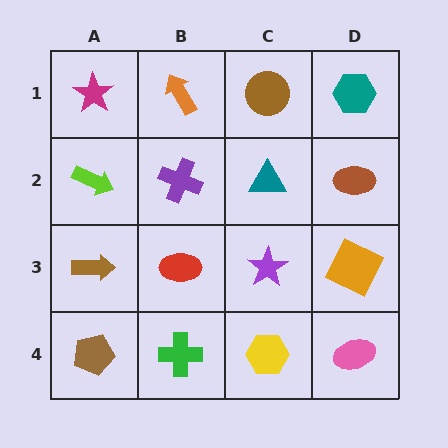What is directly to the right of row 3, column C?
An orange square.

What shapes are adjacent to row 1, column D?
A brown ellipse (row 2, column D), a brown circle (row 1, column C).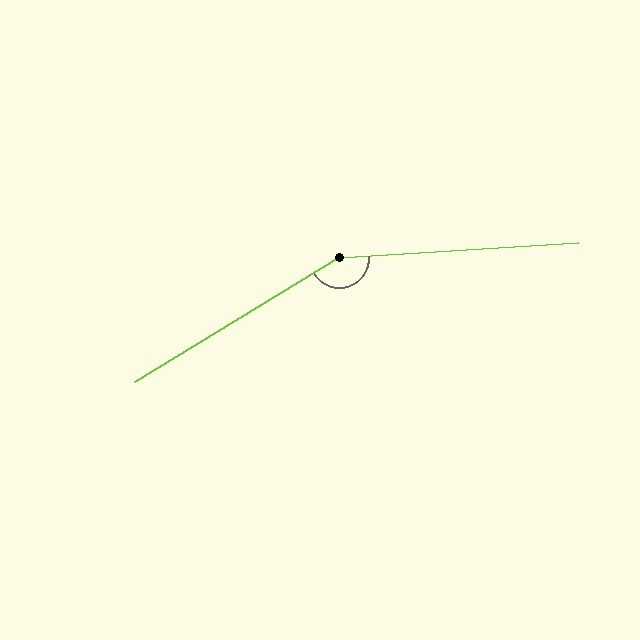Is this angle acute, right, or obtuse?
It is obtuse.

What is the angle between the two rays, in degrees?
Approximately 152 degrees.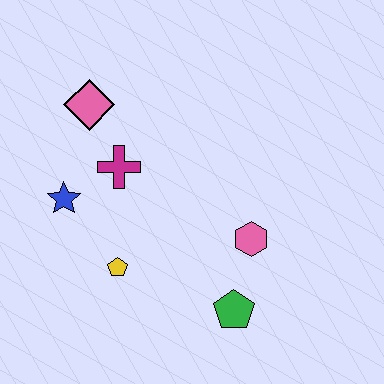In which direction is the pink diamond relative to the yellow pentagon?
The pink diamond is above the yellow pentagon.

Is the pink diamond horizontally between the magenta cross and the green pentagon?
No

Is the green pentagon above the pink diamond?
No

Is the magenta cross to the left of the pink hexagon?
Yes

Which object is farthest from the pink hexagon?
The pink diamond is farthest from the pink hexagon.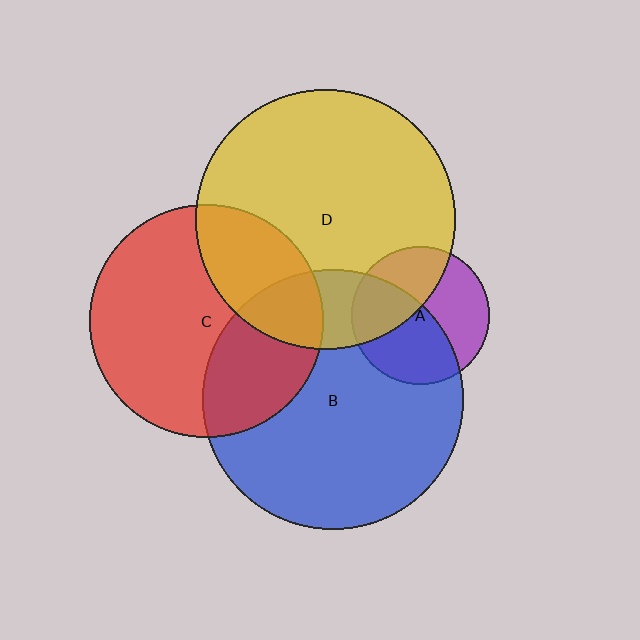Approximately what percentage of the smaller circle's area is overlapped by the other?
Approximately 30%.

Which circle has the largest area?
Circle D (yellow).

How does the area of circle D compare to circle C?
Approximately 1.2 times.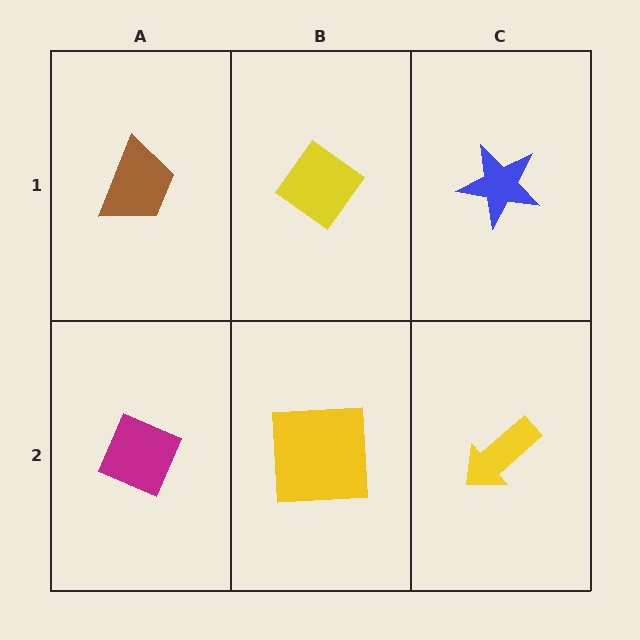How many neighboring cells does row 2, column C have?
2.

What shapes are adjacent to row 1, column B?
A yellow square (row 2, column B), a brown trapezoid (row 1, column A), a blue star (row 1, column C).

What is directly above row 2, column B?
A yellow diamond.